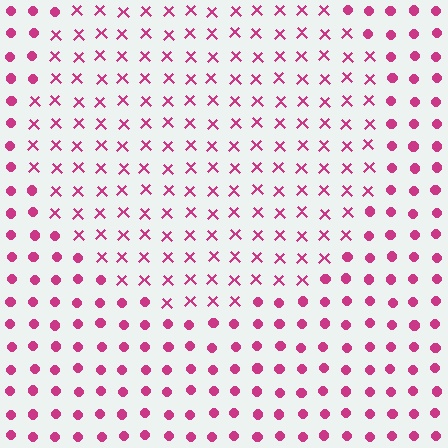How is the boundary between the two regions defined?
The boundary is defined by a change in element shape: X marks inside vs. circles outside. All elements share the same color and spacing.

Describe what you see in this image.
The image is filled with small magenta elements arranged in a uniform grid. A circle-shaped region contains X marks, while the surrounding area contains circles. The boundary is defined purely by the change in element shape.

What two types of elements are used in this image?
The image uses X marks inside the circle region and circles outside it.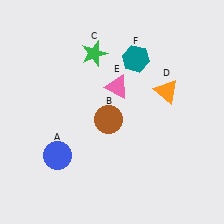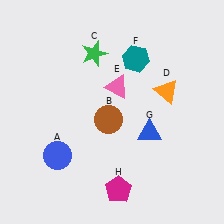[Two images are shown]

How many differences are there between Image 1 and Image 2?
There are 2 differences between the two images.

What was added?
A blue triangle (G), a magenta pentagon (H) were added in Image 2.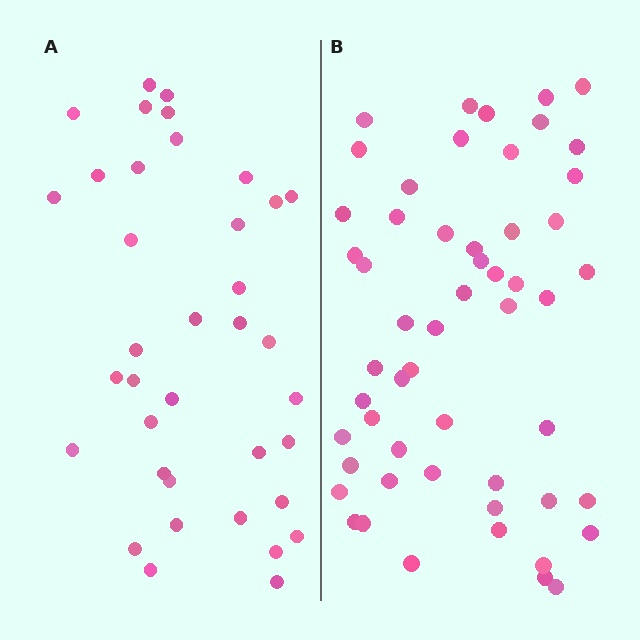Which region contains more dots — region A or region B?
Region B (the right region) has more dots.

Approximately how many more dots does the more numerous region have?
Region B has approximately 15 more dots than region A.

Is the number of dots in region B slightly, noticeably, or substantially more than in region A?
Region B has substantially more. The ratio is roughly 1.5 to 1.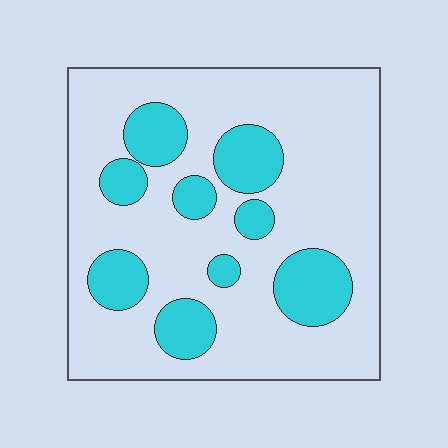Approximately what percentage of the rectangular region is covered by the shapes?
Approximately 25%.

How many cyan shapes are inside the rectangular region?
9.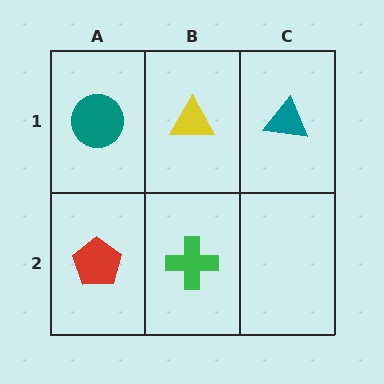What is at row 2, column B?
A green cross.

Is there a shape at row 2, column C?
No, that cell is empty.